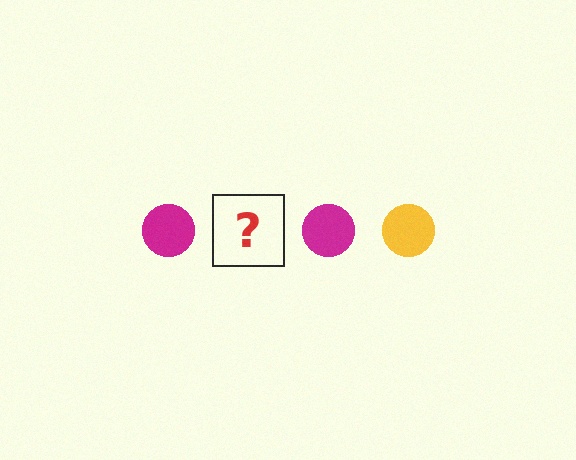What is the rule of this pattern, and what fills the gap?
The rule is that the pattern cycles through magenta, yellow circles. The gap should be filled with a yellow circle.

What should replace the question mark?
The question mark should be replaced with a yellow circle.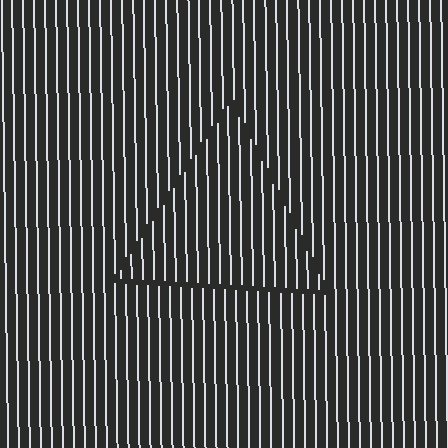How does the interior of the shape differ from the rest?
The interior of the shape contains the same grating, shifted by half a period — the contour is defined by the phase discontinuity where line-ends from the inner and outer gratings abut.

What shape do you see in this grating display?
An illusory triangle. The interior of the shape contains the same grating, shifted by half a period — the contour is defined by the phase discontinuity where line-ends from the inner and outer gratings abut.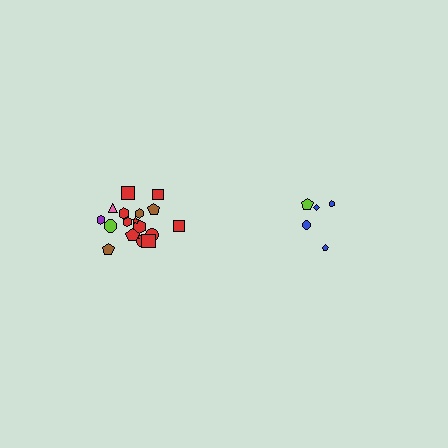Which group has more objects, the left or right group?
The left group.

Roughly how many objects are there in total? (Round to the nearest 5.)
Roughly 25 objects in total.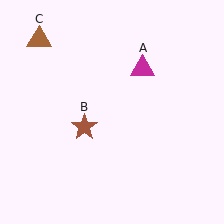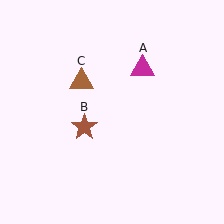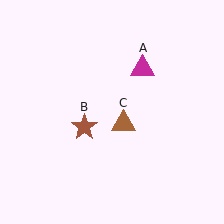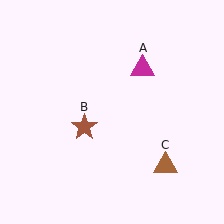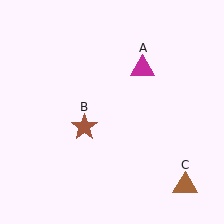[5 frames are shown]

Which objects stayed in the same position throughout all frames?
Magenta triangle (object A) and brown star (object B) remained stationary.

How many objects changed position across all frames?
1 object changed position: brown triangle (object C).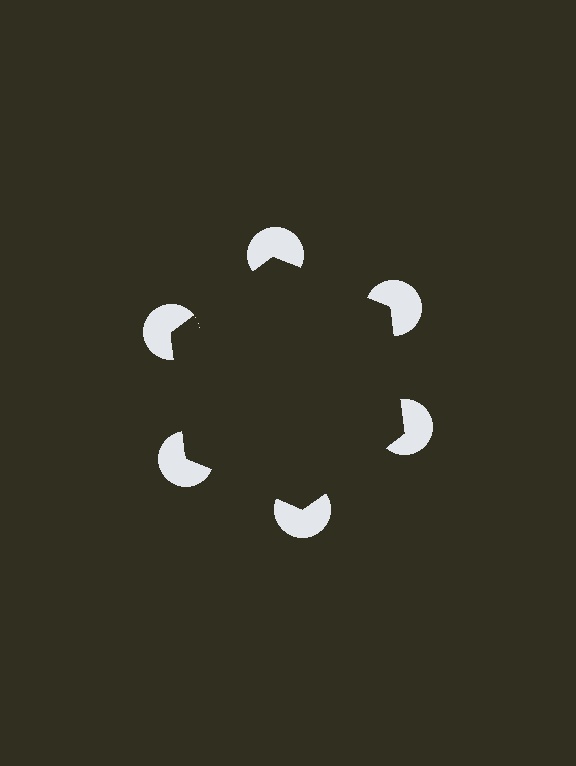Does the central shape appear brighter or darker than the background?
It typically appears slightly darker than the background, even though no actual brightness change is drawn.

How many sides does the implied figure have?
6 sides.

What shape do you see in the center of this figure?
An illusory hexagon — its edges are inferred from the aligned wedge cuts in the pac-man discs, not physically drawn.